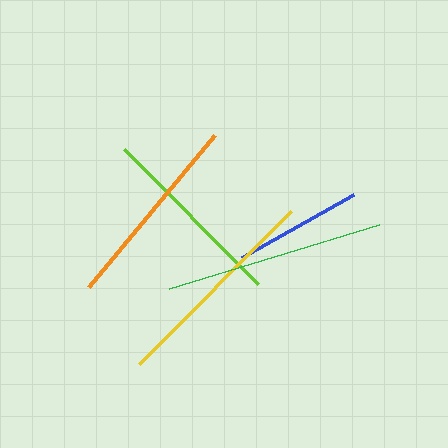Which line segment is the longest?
The green line is the longest at approximately 219 pixels.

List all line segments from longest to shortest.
From longest to shortest: green, yellow, orange, lime, blue.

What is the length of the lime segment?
The lime segment is approximately 191 pixels long.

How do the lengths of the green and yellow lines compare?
The green and yellow lines are approximately the same length.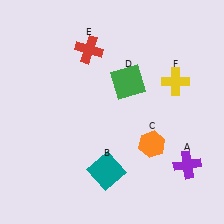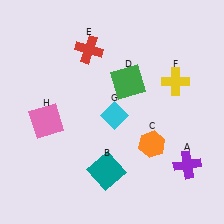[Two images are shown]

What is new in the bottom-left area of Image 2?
A pink square (H) was added in the bottom-left area of Image 2.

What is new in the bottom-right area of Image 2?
A cyan diamond (G) was added in the bottom-right area of Image 2.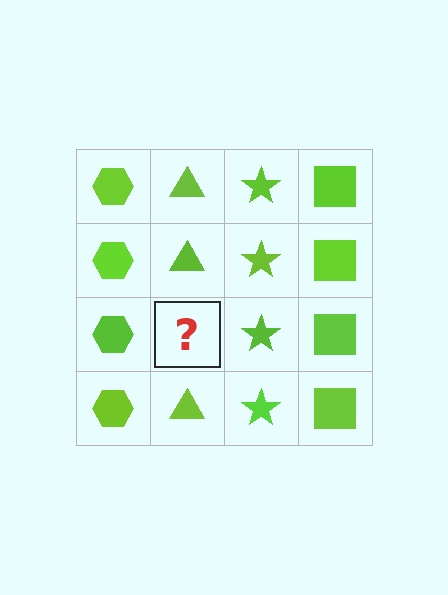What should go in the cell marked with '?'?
The missing cell should contain a lime triangle.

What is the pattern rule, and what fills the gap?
The rule is that each column has a consistent shape. The gap should be filled with a lime triangle.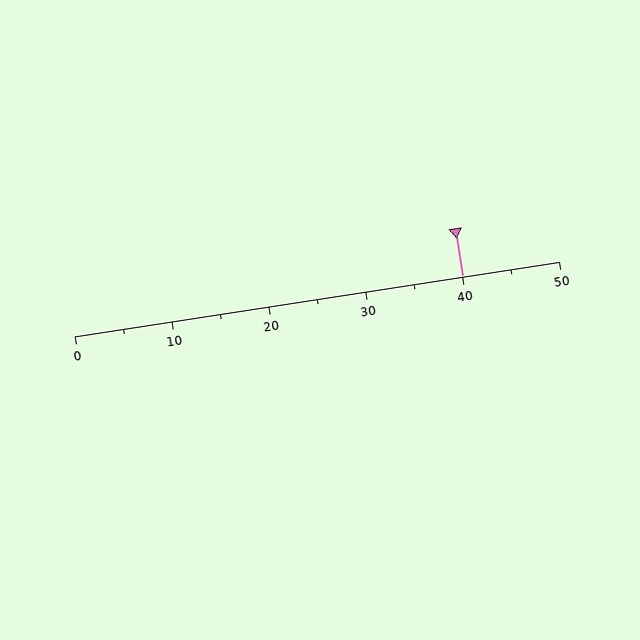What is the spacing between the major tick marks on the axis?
The major ticks are spaced 10 apart.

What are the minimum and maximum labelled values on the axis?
The axis runs from 0 to 50.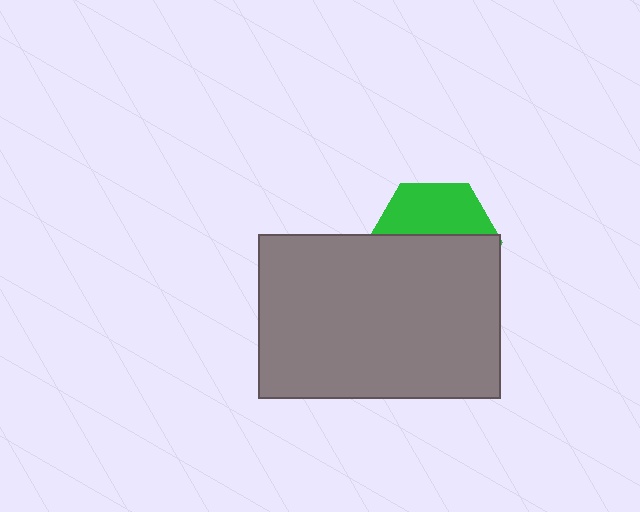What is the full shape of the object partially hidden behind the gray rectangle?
The partially hidden object is a green hexagon.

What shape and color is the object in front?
The object in front is a gray rectangle.